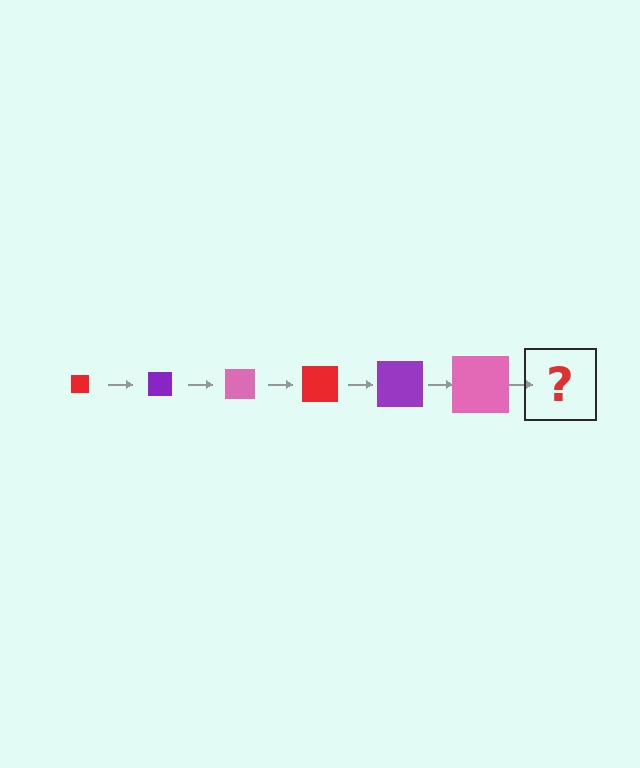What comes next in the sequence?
The next element should be a red square, larger than the previous one.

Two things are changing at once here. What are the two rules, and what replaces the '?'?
The two rules are that the square grows larger each step and the color cycles through red, purple, and pink. The '?' should be a red square, larger than the previous one.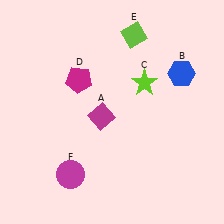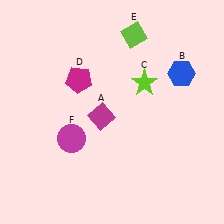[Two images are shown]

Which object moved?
The magenta circle (F) moved up.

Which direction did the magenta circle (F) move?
The magenta circle (F) moved up.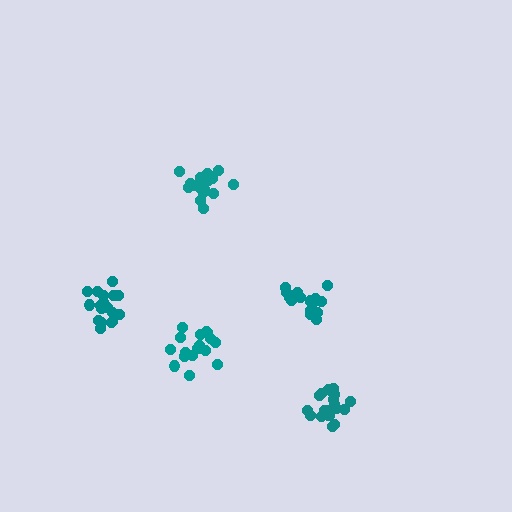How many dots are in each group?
Group 1: 21 dots, Group 2: 18 dots, Group 3: 20 dots, Group 4: 18 dots, Group 5: 18 dots (95 total).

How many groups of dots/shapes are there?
There are 5 groups.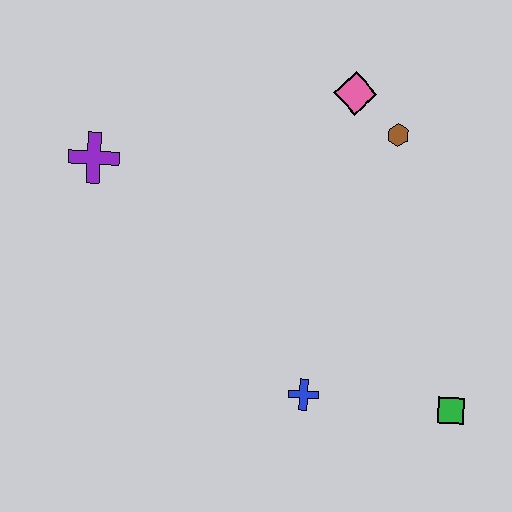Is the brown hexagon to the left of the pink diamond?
No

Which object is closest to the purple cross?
The pink diamond is closest to the purple cross.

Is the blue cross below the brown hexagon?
Yes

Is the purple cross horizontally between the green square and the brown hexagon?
No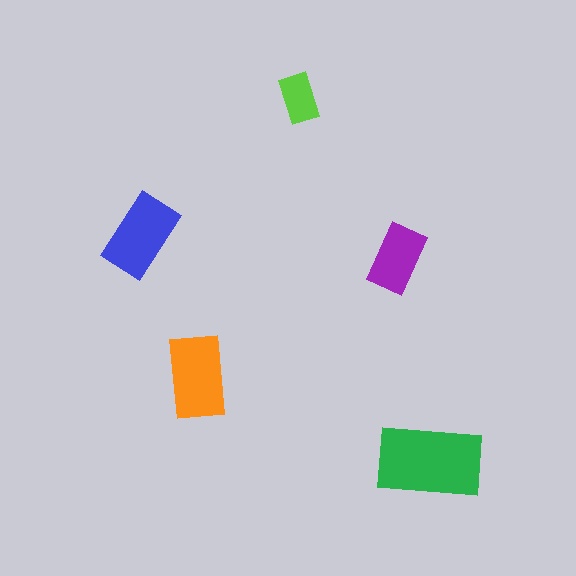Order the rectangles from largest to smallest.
the green one, the orange one, the blue one, the purple one, the lime one.